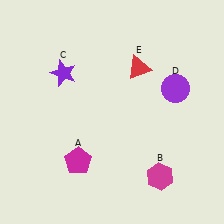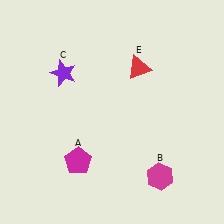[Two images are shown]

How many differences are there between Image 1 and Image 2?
There is 1 difference between the two images.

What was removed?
The purple circle (D) was removed in Image 2.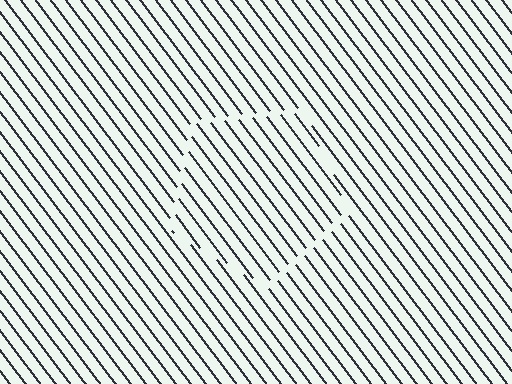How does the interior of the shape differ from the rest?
The interior of the shape contains the same grating, shifted by half a period — the contour is defined by the phase discontinuity where line-ends from the inner and outer gratings abut.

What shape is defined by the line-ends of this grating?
An illusory pentagon. The interior of the shape contains the same grating, shifted by half a period — the contour is defined by the phase discontinuity where line-ends from the inner and outer gratings abut.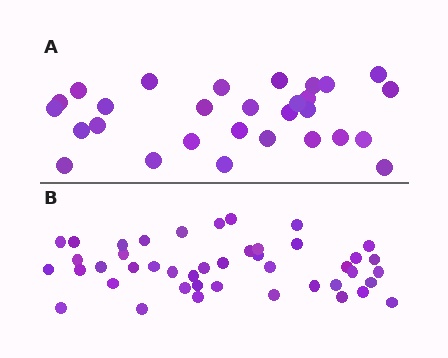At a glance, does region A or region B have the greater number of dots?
Region B (the bottom region) has more dots.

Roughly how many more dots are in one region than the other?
Region B has approximately 15 more dots than region A.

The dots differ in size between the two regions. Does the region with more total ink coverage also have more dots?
No. Region A has more total ink coverage because its dots are larger, but region B actually contains more individual dots. Total area can be misleading — the number of items is what matters here.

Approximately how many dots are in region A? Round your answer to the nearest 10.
About 30 dots. (The exact count is 29, which rounds to 30.)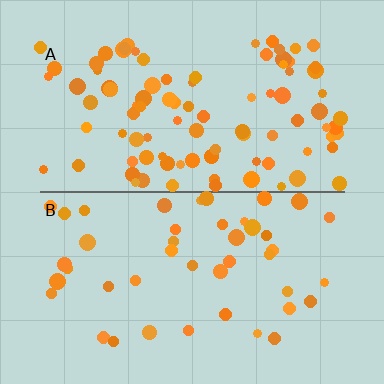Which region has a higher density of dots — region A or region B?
A (the top).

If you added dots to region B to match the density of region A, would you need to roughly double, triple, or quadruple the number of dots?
Approximately double.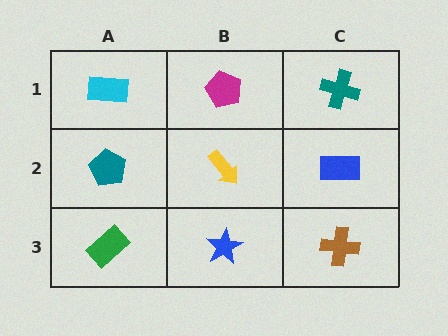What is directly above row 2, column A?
A cyan rectangle.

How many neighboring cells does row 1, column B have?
3.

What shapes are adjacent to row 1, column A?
A teal pentagon (row 2, column A), a magenta pentagon (row 1, column B).